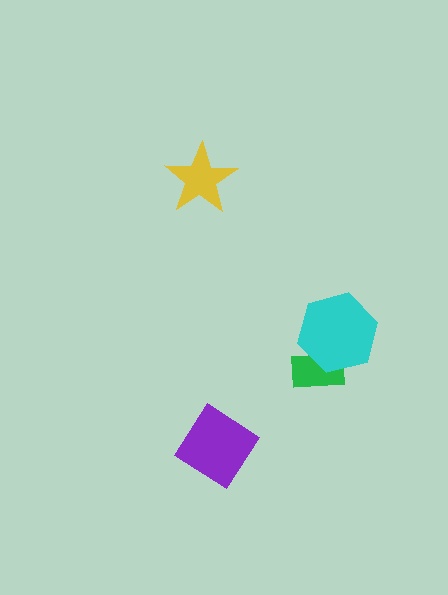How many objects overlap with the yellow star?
0 objects overlap with the yellow star.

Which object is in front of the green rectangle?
The cyan hexagon is in front of the green rectangle.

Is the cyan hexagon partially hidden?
No, no other shape covers it.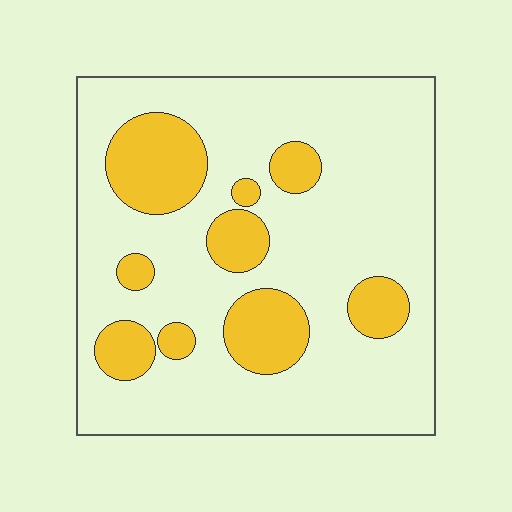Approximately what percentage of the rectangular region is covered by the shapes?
Approximately 20%.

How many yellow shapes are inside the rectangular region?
9.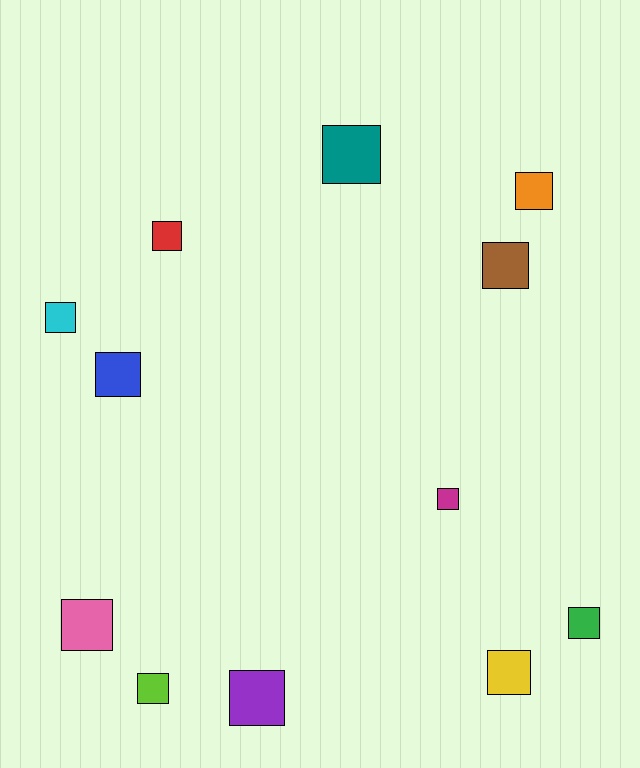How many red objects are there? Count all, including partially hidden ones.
There is 1 red object.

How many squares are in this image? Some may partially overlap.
There are 12 squares.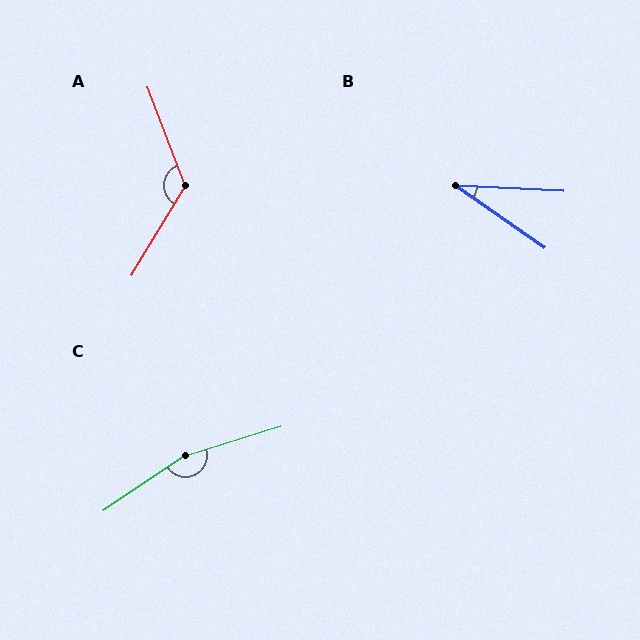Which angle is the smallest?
B, at approximately 32 degrees.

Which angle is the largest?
C, at approximately 163 degrees.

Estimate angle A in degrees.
Approximately 128 degrees.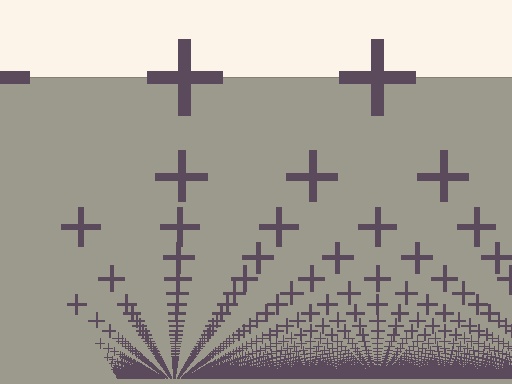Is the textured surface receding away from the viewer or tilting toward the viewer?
The surface appears to tilt toward the viewer. Texture elements get larger and sparser toward the top.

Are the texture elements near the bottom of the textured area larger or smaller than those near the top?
Smaller. The gradient is inverted — elements near the bottom are smaller and denser.